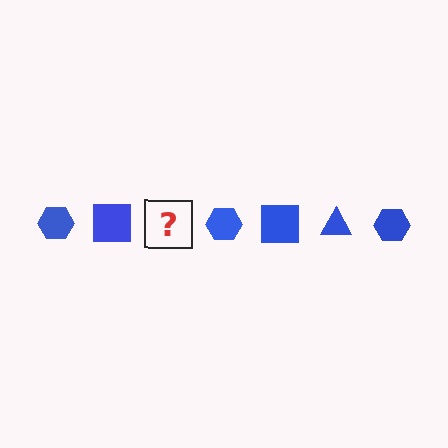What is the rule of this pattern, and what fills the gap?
The rule is that the pattern cycles through hexagon, square, triangle shapes in blue. The gap should be filled with a blue triangle.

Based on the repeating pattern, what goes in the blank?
The blank should be a blue triangle.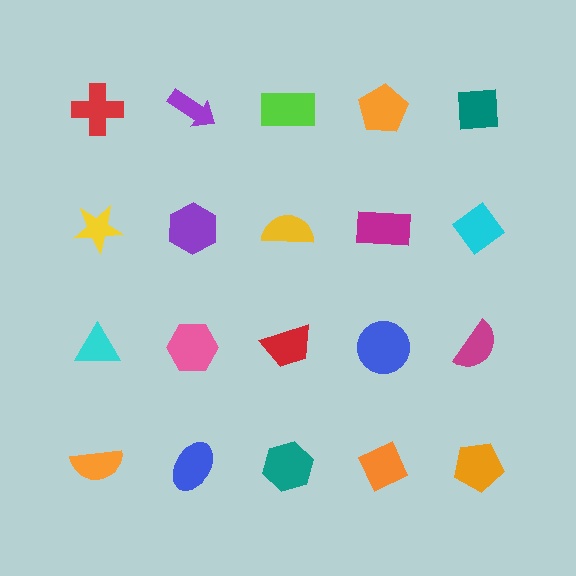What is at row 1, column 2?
A purple arrow.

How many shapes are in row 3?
5 shapes.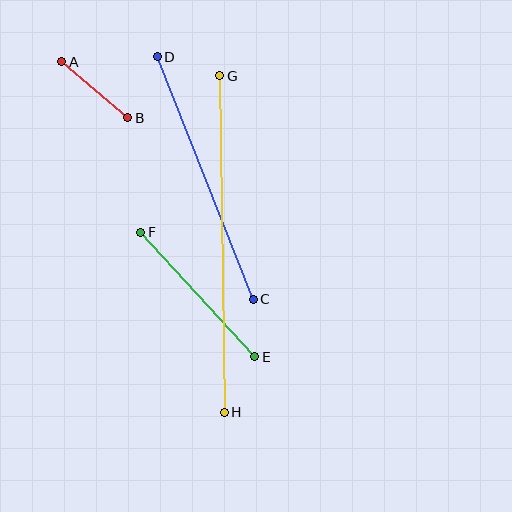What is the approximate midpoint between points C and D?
The midpoint is at approximately (205, 178) pixels.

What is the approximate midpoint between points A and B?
The midpoint is at approximately (95, 90) pixels.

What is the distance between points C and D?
The distance is approximately 261 pixels.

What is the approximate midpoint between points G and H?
The midpoint is at approximately (222, 244) pixels.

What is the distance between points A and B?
The distance is approximately 87 pixels.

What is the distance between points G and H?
The distance is approximately 336 pixels.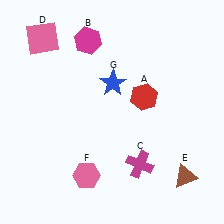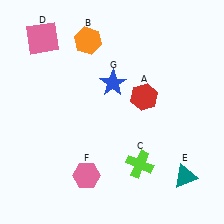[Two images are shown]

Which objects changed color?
B changed from magenta to orange. C changed from magenta to lime. E changed from brown to teal.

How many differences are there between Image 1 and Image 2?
There are 3 differences between the two images.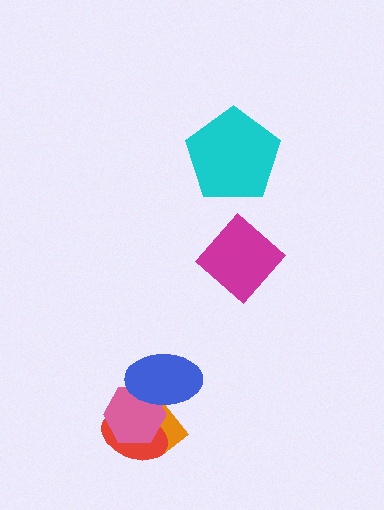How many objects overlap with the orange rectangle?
3 objects overlap with the orange rectangle.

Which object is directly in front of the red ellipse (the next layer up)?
The pink hexagon is directly in front of the red ellipse.